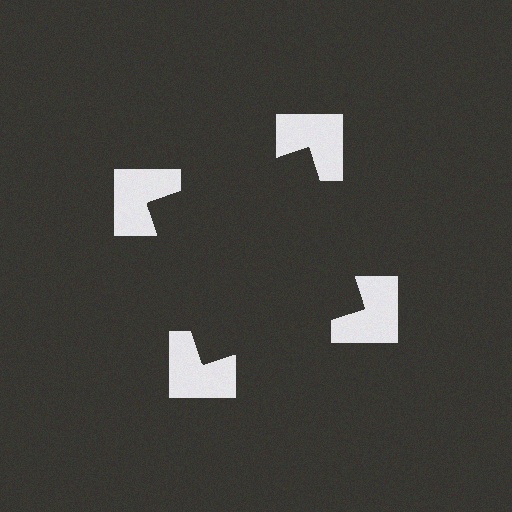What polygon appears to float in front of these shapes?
An illusory square — its edges are inferred from the aligned wedge cuts in the notched squares, not physically drawn.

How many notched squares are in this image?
There are 4 — one at each vertex of the illusory square.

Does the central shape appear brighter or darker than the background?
It typically appears slightly darker than the background, even though no actual brightness change is drawn.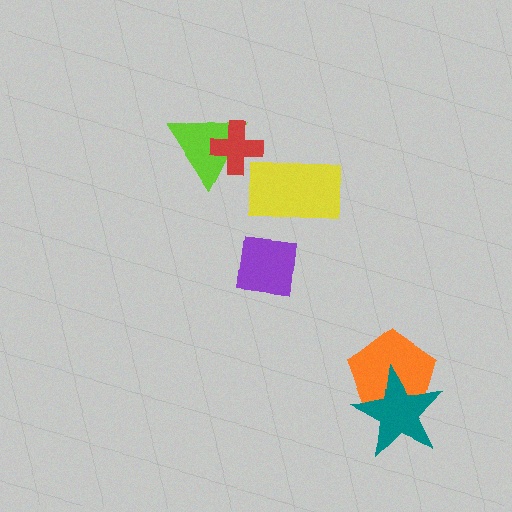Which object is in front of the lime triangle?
The red cross is in front of the lime triangle.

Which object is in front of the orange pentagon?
The teal star is in front of the orange pentagon.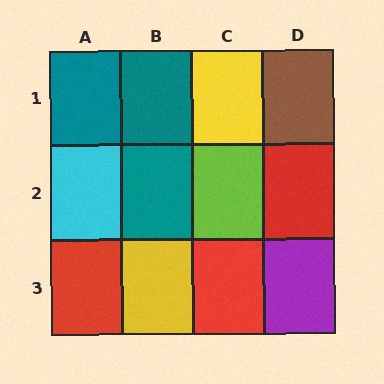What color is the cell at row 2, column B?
Teal.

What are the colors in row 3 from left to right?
Red, yellow, red, purple.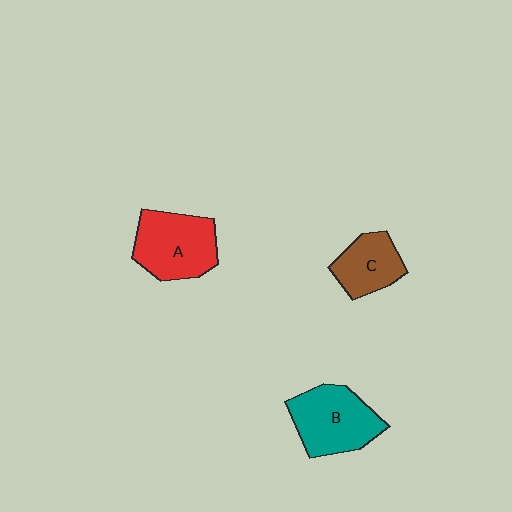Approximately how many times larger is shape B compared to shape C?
Approximately 1.5 times.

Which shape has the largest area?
Shape B (teal).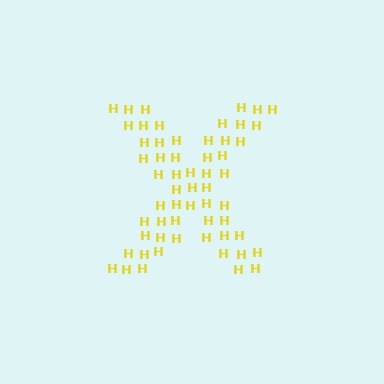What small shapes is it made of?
It is made of small letter H's.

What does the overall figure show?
The overall figure shows the letter X.